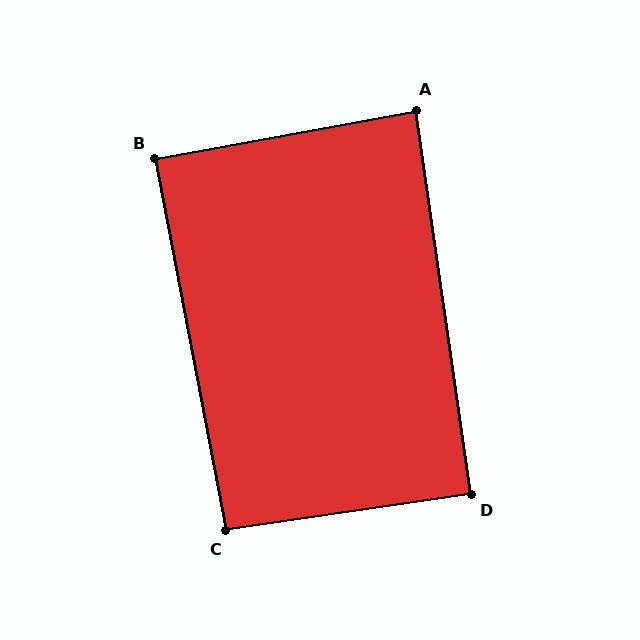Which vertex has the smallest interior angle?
A, at approximately 88 degrees.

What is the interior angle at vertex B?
Approximately 90 degrees (approximately right).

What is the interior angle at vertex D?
Approximately 90 degrees (approximately right).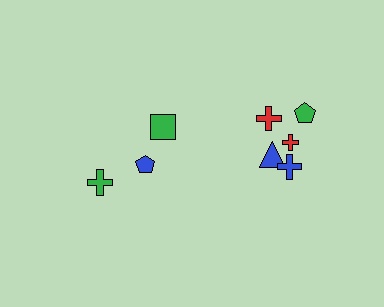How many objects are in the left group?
There are 3 objects.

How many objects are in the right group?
There are 5 objects.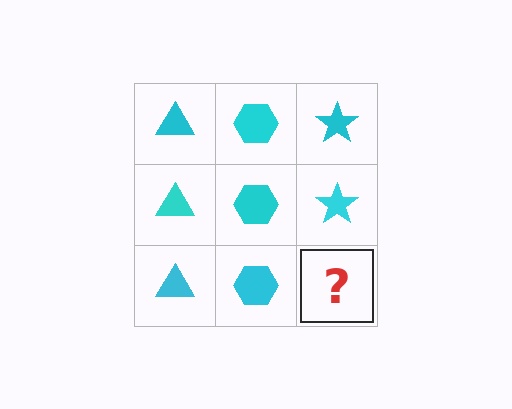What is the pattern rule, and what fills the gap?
The rule is that each column has a consistent shape. The gap should be filled with a cyan star.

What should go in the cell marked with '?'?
The missing cell should contain a cyan star.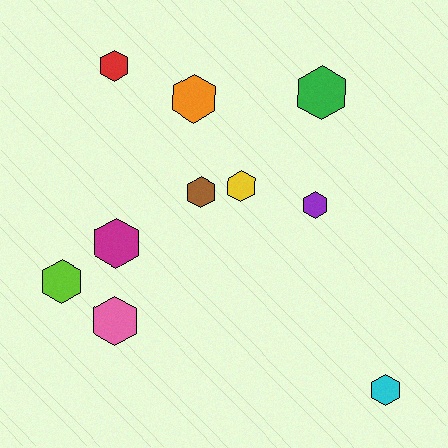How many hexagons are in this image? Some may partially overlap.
There are 10 hexagons.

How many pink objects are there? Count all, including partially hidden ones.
There is 1 pink object.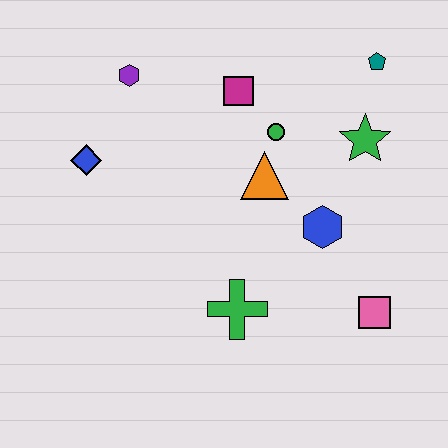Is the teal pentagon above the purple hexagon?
Yes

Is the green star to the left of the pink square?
Yes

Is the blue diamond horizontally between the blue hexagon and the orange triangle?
No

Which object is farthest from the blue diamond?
The pink square is farthest from the blue diamond.